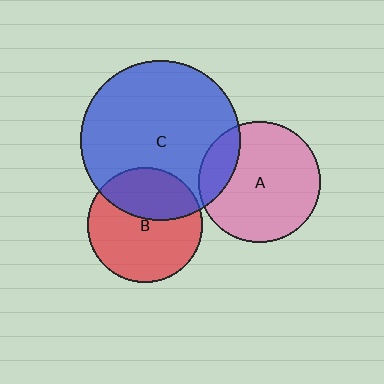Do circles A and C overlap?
Yes.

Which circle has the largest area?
Circle C (blue).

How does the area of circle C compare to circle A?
Approximately 1.7 times.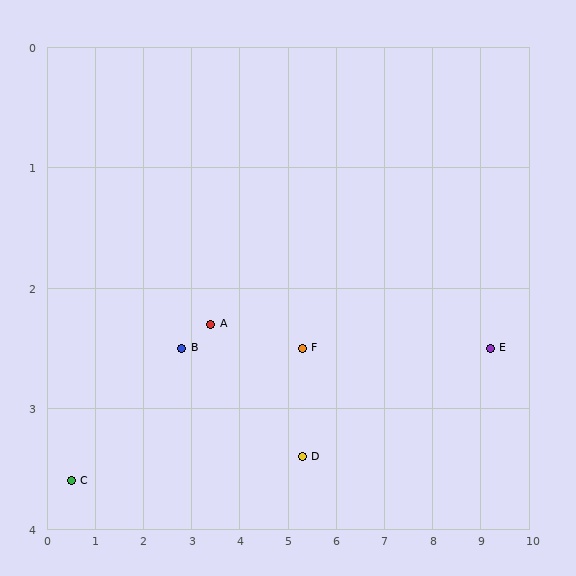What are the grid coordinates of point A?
Point A is at approximately (3.4, 2.3).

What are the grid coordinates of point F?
Point F is at approximately (5.3, 2.5).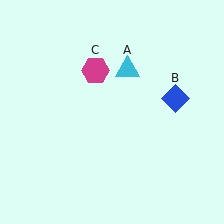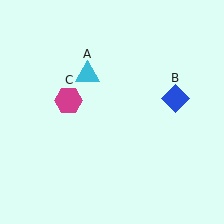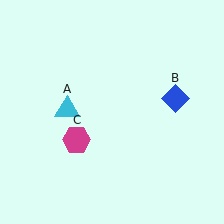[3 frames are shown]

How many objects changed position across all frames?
2 objects changed position: cyan triangle (object A), magenta hexagon (object C).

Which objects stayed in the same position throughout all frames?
Blue diamond (object B) remained stationary.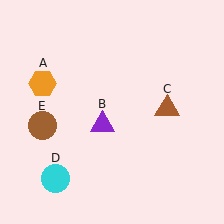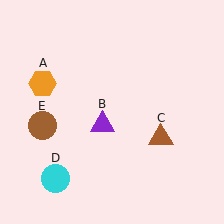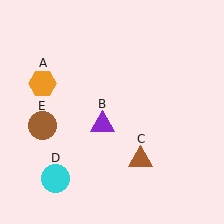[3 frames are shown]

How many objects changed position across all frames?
1 object changed position: brown triangle (object C).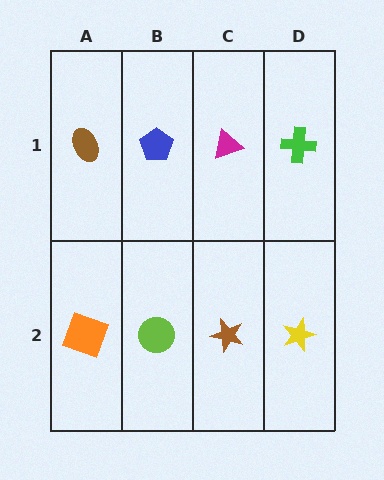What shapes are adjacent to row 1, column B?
A lime circle (row 2, column B), a brown ellipse (row 1, column A), a magenta triangle (row 1, column C).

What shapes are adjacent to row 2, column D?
A green cross (row 1, column D), a brown star (row 2, column C).